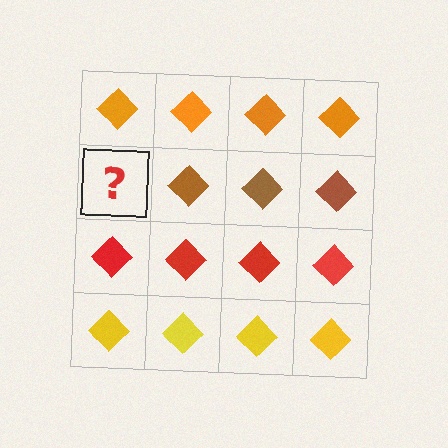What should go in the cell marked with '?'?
The missing cell should contain a brown diamond.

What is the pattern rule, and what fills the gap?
The rule is that each row has a consistent color. The gap should be filled with a brown diamond.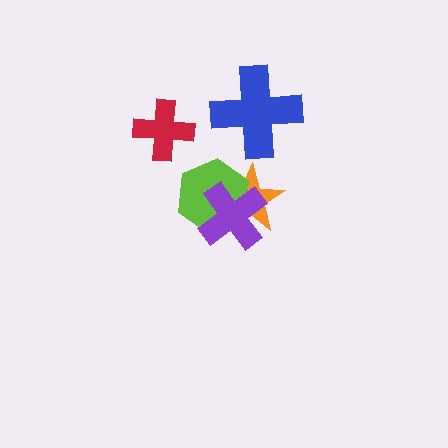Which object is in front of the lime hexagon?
The purple cross is in front of the lime hexagon.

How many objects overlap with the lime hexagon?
2 objects overlap with the lime hexagon.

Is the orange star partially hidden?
Yes, it is partially covered by another shape.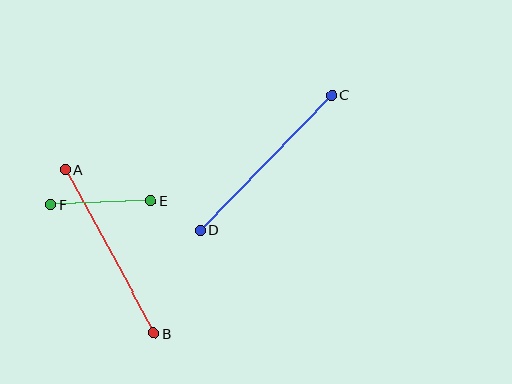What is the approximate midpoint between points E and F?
The midpoint is at approximately (100, 203) pixels.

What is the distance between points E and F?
The distance is approximately 100 pixels.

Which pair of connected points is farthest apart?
Points C and D are farthest apart.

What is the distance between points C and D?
The distance is approximately 188 pixels.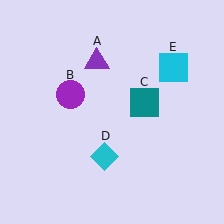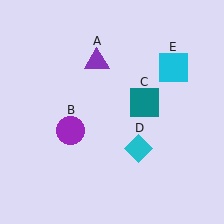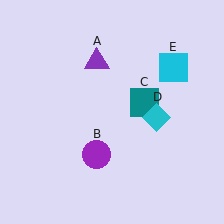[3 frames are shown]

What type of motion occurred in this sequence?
The purple circle (object B), cyan diamond (object D) rotated counterclockwise around the center of the scene.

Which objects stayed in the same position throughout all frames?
Purple triangle (object A) and teal square (object C) and cyan square (object E) remained stationary.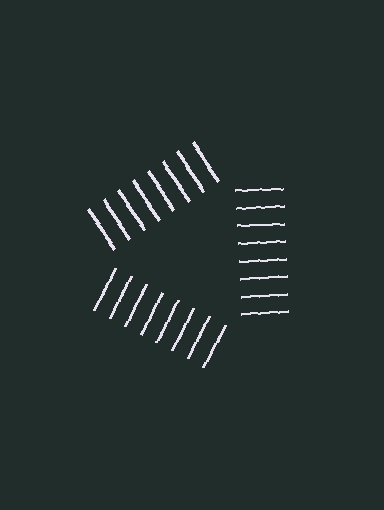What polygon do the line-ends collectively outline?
An illusory triangle — the line segments terminate on its edges but no continuous stroke is drawn.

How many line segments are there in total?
24 — 8 along each of the 3 edges.